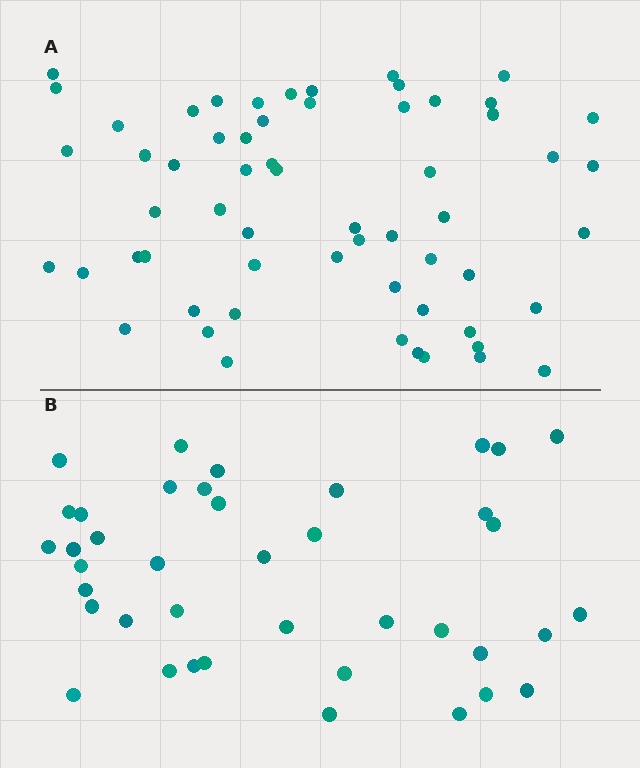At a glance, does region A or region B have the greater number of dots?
Region A (the top region) has more dots.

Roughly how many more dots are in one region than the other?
Region A has approximately 20 more dots than region B.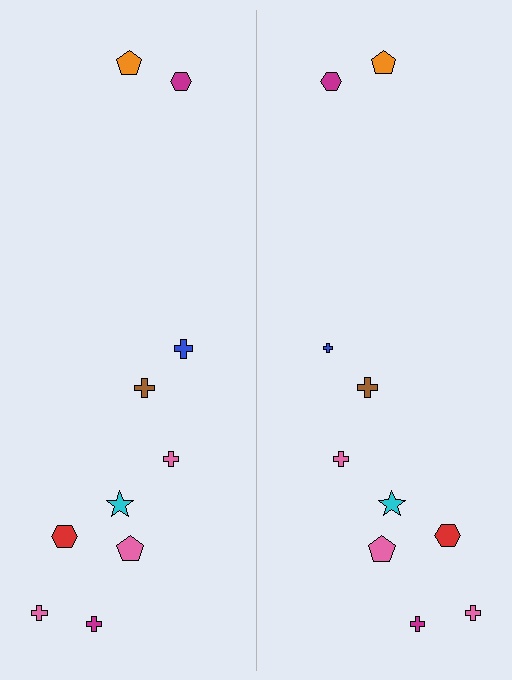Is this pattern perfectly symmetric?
No, the pattern is not perfectly symmetric. The blue cross on the right side has a different size than its mirror counterpart.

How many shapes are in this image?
There are 20 shapes in this image.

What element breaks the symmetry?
The blue cross on the right side has a different size than its mirror counterpart.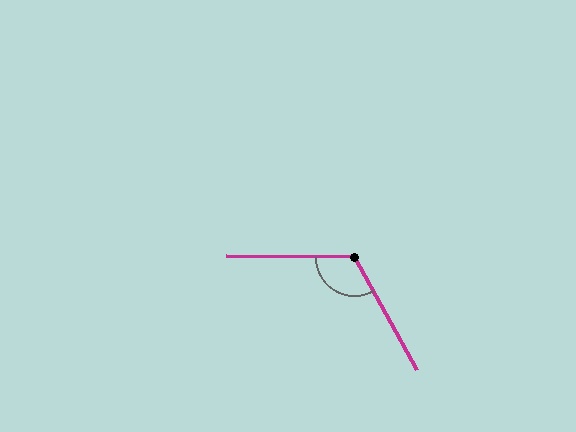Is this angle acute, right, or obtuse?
It is obtuse.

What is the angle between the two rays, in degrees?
Approximately 119 degrees.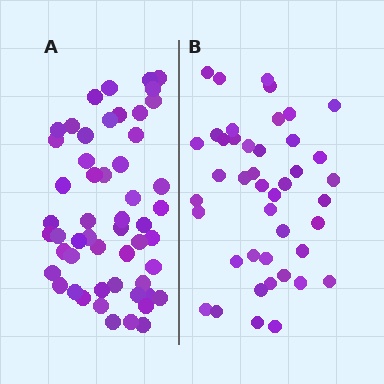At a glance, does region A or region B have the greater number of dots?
Region A (the left region) has more dots.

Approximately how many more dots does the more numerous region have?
Region A has roughly 10 or so more dots than region B.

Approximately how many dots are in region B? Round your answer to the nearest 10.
About 40 dots. (The exact count is 43, which rounds to 40.)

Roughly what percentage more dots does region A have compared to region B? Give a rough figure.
About 25% more.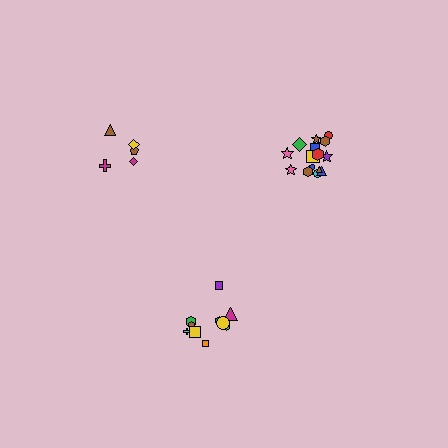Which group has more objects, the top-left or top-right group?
The top-right group.